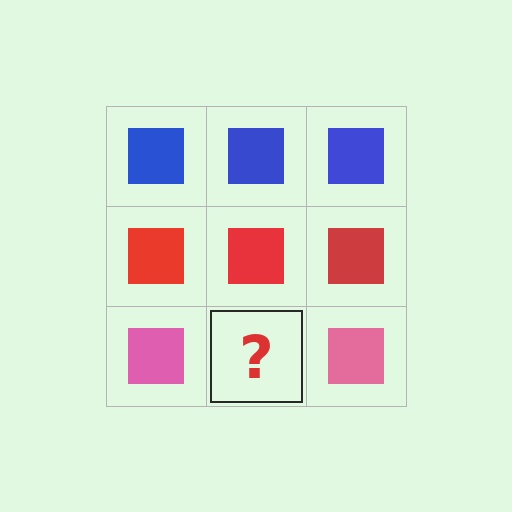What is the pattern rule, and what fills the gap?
The rule is that each row has a consistent color. The gap should be filled with a pink square.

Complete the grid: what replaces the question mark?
The question mark should be replaced with a pink square.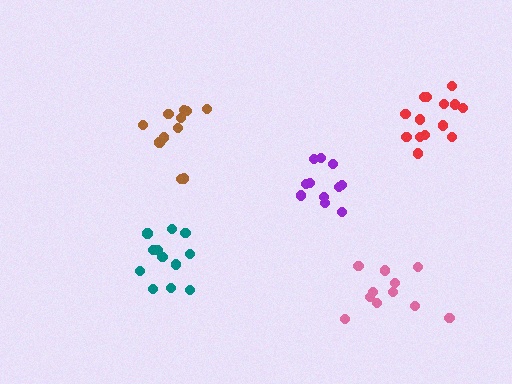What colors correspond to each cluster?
The clusters are colored: pink, purple, brown, teal, red.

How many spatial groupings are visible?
There are 5 spatial groupings.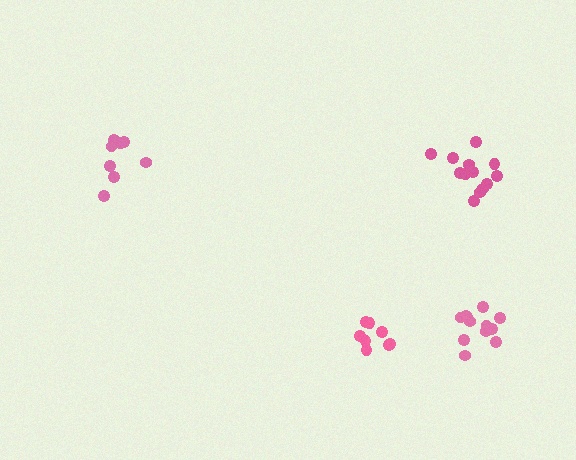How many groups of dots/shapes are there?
There are 4 groups.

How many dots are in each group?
Group 1: 13 dots, Group 2: 8 dots, Group 3: 8 dots, Group 4: 12 dots (41 total).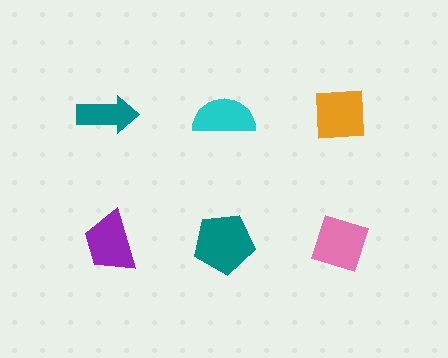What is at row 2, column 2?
A teal pentagon.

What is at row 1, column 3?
An orange square.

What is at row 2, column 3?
A pink diamond.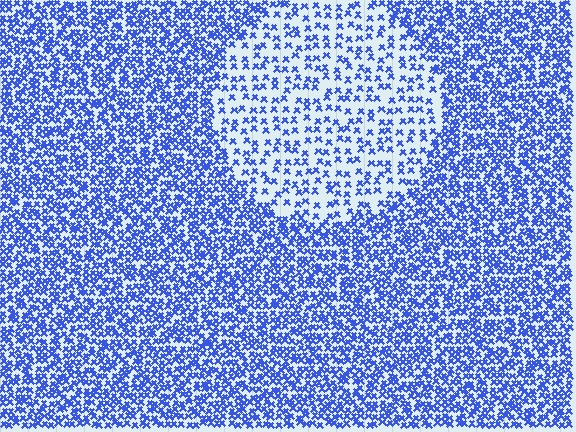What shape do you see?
I see a circle.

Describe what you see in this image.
The image contains small blue elements arranged at two different densities. A circle-shaped region is visible where the elements are less densely packed than the surrounding area.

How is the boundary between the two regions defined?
The boundary is defined by a change in element density (approximately 2.3x ratio). All elements are the same color, size, and shape.